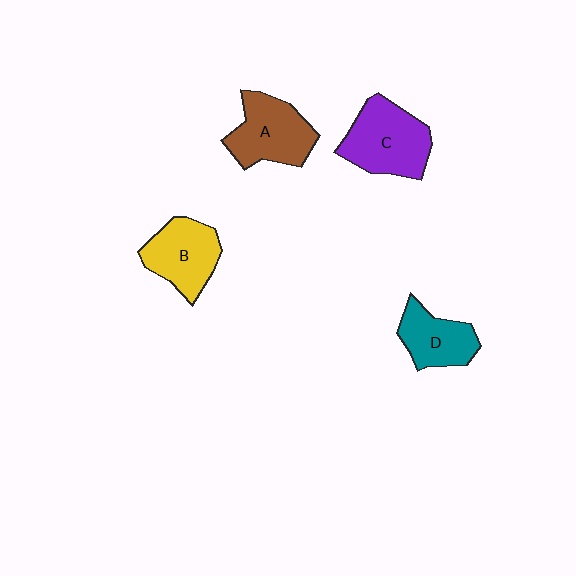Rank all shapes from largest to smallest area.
From largest to smallest: C (purple), A (brown), B (yellow), D (teal).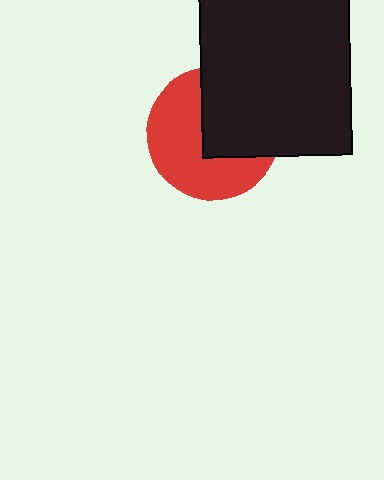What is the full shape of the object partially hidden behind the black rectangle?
The partially hidden object is a red circle.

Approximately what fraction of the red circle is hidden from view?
Roughly 45% of the red circle is hidden behind the black rectangle.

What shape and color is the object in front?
The object in front is a black rectangle.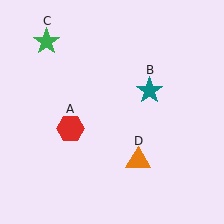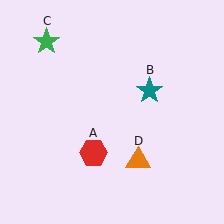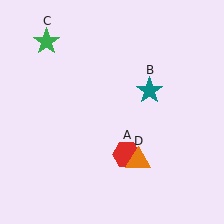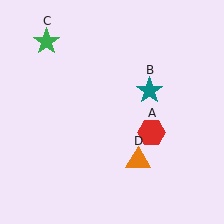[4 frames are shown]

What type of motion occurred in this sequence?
The red hexagon (object A) rotated counterclockwise around the center of the scene.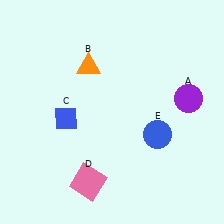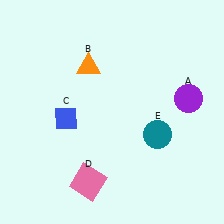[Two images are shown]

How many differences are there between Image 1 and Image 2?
There is 1 difference between the two images.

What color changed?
The circle (E) changed from blue in Image 1 to teal in Image 2.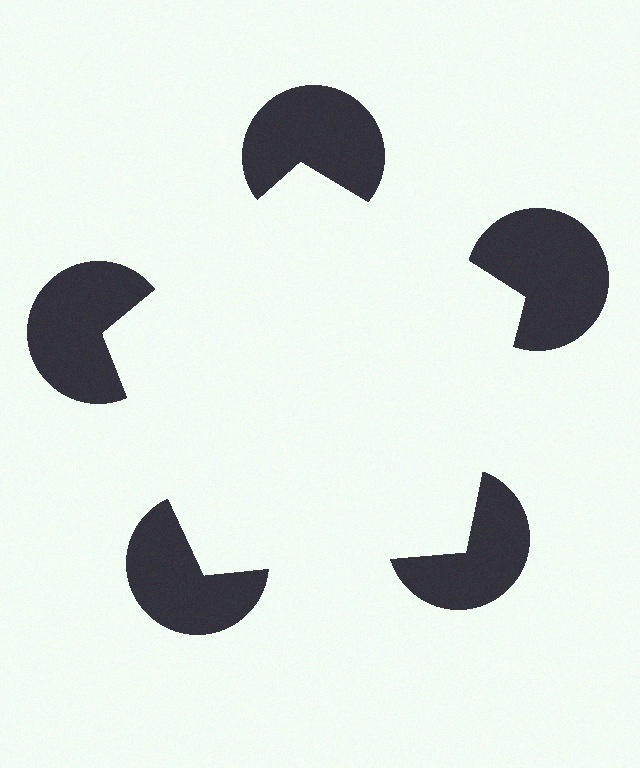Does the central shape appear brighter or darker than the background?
It typically appears slightly brighter than the background, even though no actual brightness change is drawn.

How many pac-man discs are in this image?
There are 5 — one at each vertex of the illusory pentagon.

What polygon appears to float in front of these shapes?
An illusory pentagon — its edges are inferred from the aligned wedge cuts in the pac-man discs, not physically drawn.